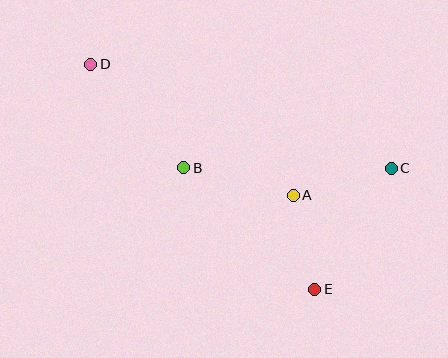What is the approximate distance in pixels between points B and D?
The distance between B and D is approximately 139 pixels.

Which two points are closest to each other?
Points A and E are closest to each other.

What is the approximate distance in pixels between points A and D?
The distance between A and D is approximately 241 pixels.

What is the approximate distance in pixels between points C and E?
The distance between C and E is approximately 143 pixels.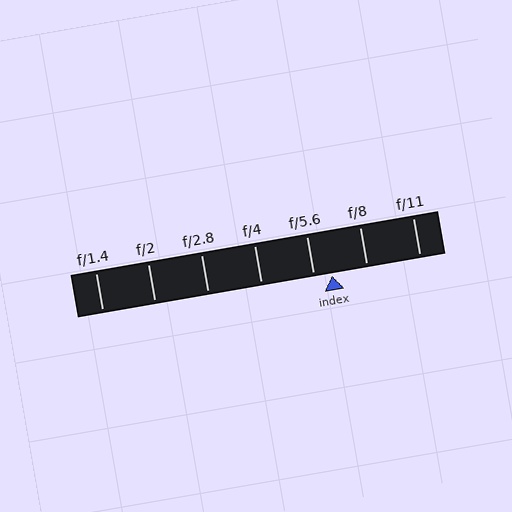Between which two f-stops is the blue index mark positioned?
The index mark is between f/5.6 and f/8.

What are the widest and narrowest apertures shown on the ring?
The widest aperture shown is f/1.4 and the narrowest is f/11.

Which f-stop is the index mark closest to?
The index mark is closest to f/5.6.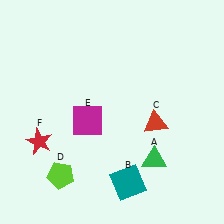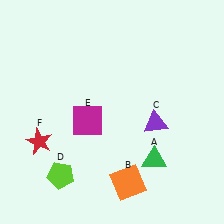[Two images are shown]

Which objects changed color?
B changed from teal to orange. C changed from red to purple.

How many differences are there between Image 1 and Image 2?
There are 2 differences between the two images.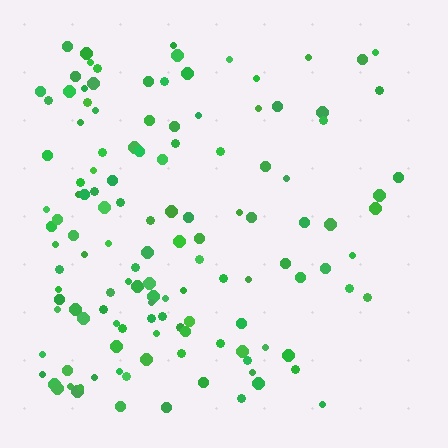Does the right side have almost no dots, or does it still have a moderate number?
Still a moderate number, just noticeably fewer than the left.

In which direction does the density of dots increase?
From right to left, with the left side densest.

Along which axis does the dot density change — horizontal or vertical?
Horizontal.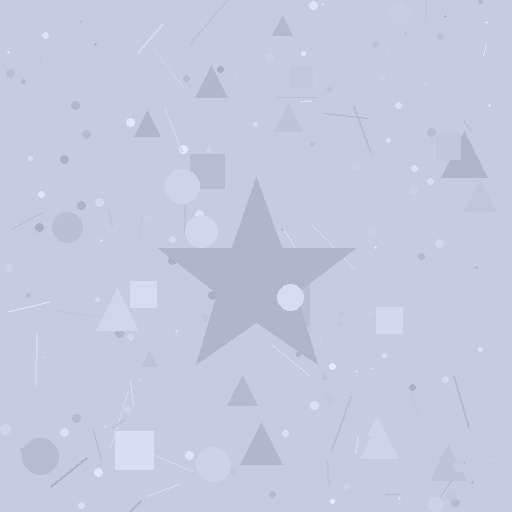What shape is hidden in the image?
A star is hidden in the image.